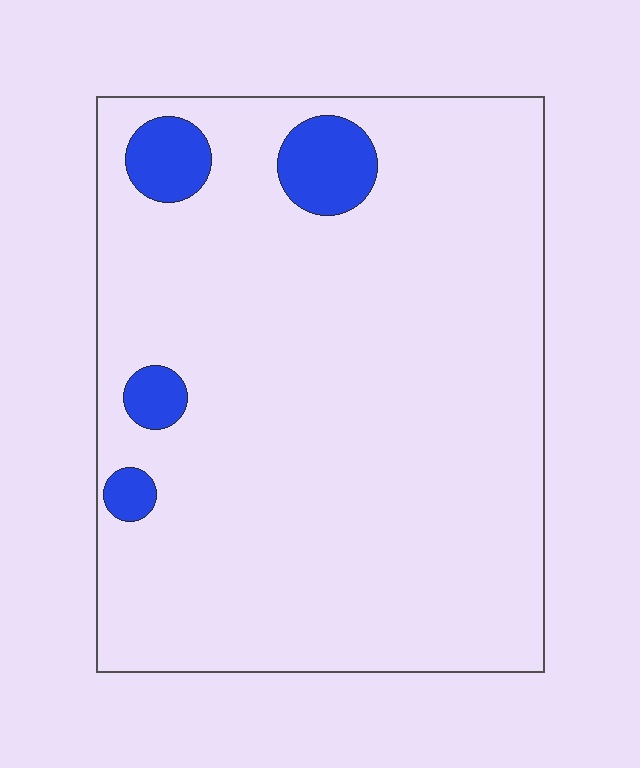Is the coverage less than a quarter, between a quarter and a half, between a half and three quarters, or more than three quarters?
Less than a quarter.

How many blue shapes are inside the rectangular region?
4.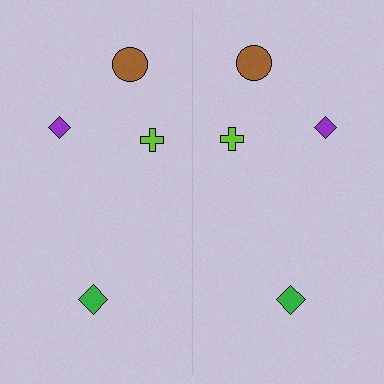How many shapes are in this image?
There are 8 shapes in this image.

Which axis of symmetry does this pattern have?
The pattern has a vertical axis of symmetry running through the center of the image.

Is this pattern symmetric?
Yes, this pattern has bilateral (reflection) symmetry.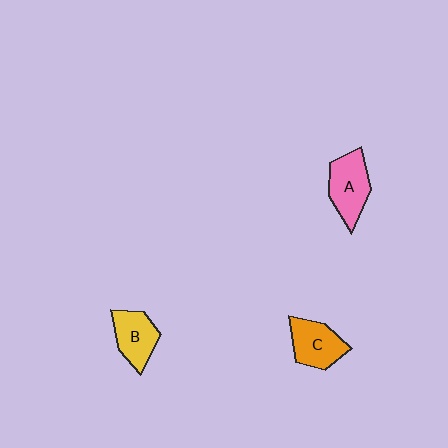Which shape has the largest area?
Shape A (pink).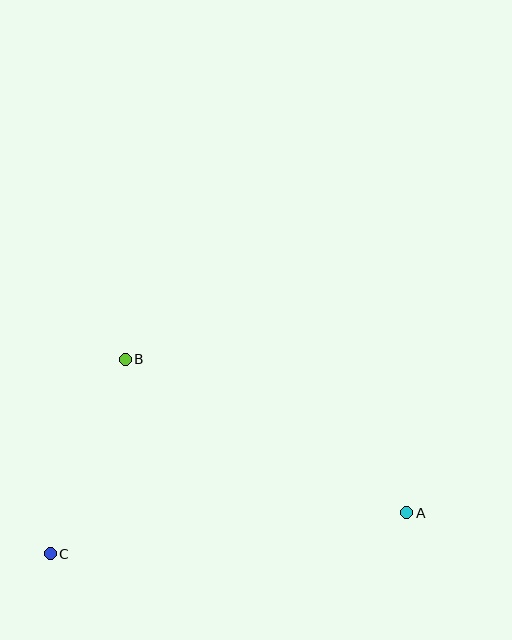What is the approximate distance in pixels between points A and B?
The distance between A and B is approximately 320 pixels.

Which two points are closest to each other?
Points B and C are closest to each other.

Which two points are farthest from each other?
Points A and C are farthest from each other.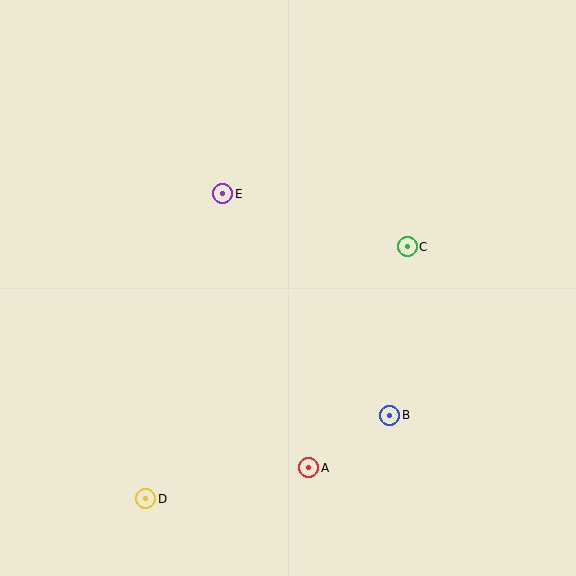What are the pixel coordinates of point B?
Point B is at (390, 415).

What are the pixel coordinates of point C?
Point C is at (407, 247).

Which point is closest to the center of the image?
Point E at (223, 194) is closest to the center.